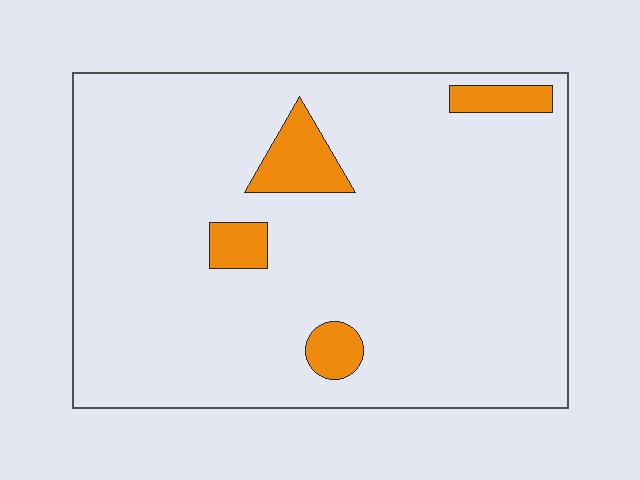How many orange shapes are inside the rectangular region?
4.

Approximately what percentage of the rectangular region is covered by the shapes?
Approximately 10%.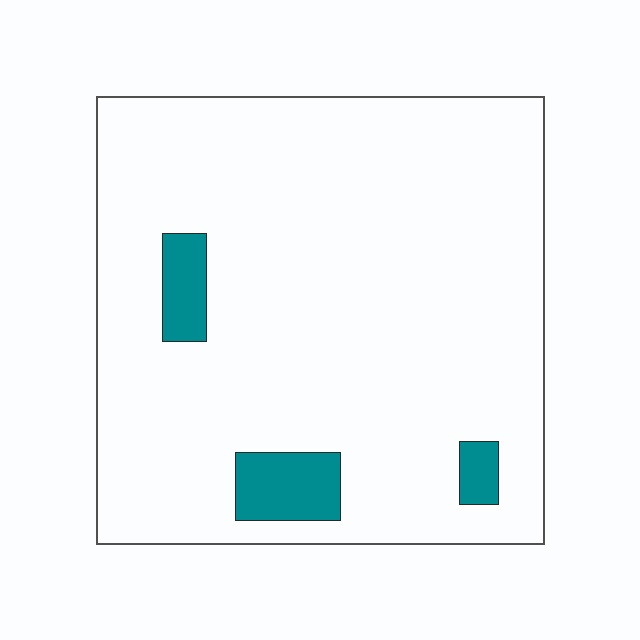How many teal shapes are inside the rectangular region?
3.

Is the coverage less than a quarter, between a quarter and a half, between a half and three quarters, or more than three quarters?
Less than a quarter.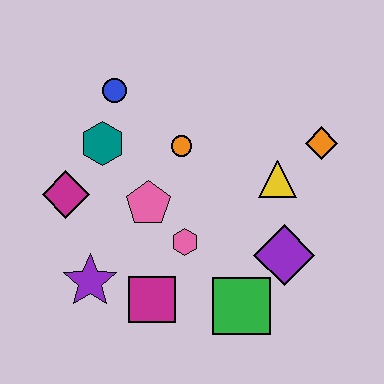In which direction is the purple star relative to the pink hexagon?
The purple star is to the left of the pink hexagon.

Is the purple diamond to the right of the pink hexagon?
Yes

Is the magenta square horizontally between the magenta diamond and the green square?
Yes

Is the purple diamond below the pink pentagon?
Yes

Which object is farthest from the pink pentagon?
The orange diamond is farthest from the pink pentagon.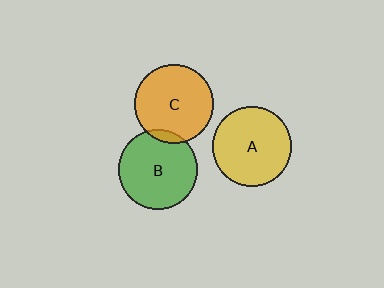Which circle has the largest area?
Circle B (green).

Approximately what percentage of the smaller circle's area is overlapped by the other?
Approximately 5%.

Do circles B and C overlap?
Yes.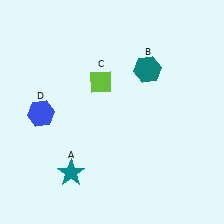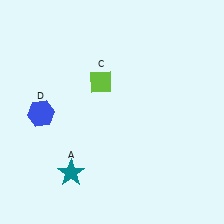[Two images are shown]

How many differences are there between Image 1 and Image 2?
There is 1 difference between the two images.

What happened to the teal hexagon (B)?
The teal hexagon (B) was removed in Image 2. It was in the top-right area of Image 1.